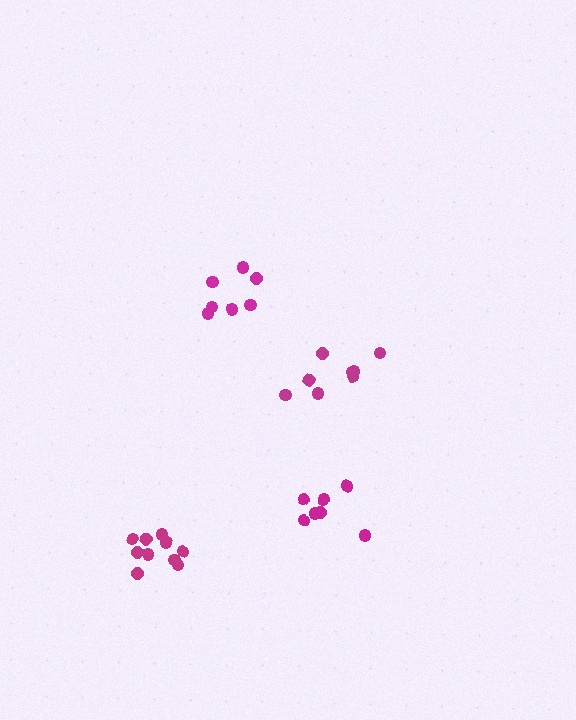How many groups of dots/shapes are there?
There are 4 groups.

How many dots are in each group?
Group 1: 8 dots, Group 2: 10 dots, Group 3: 7 dots, Group 4: 7 dots (32 total).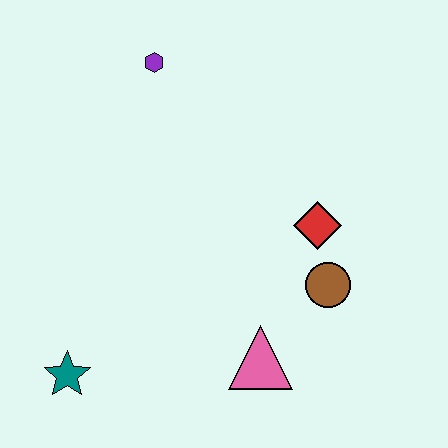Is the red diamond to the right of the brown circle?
No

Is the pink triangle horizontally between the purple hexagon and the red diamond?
Yes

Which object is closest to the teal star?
The pink triangle is closest to the teal star.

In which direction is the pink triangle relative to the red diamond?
The pink triangle is below the red diamond.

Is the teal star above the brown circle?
No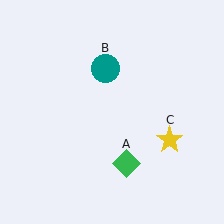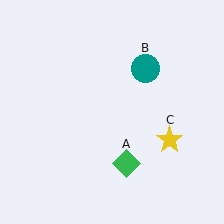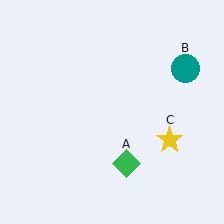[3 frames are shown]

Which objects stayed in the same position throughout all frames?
Green diamond (object A) and yellow star (object C) remained stationary.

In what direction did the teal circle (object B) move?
The teal circle (object B) moved right.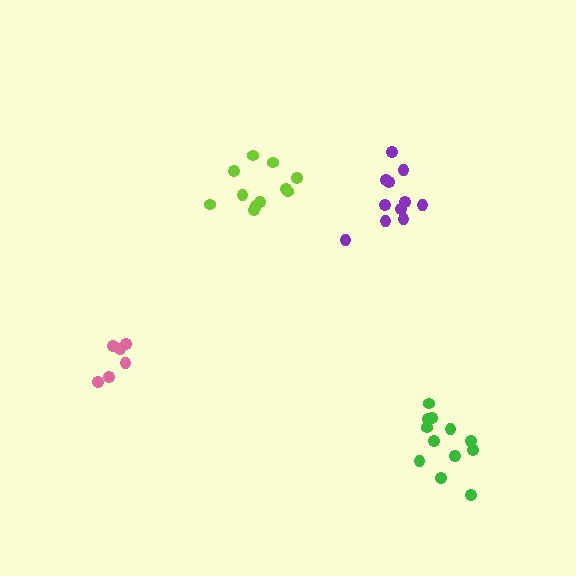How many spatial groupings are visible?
There are 4 spatial groupings.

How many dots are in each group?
Group 1: 11 dots, Group 2: 12 dots, Group 3: 11 dots, Group 4: 6 dots (40 total).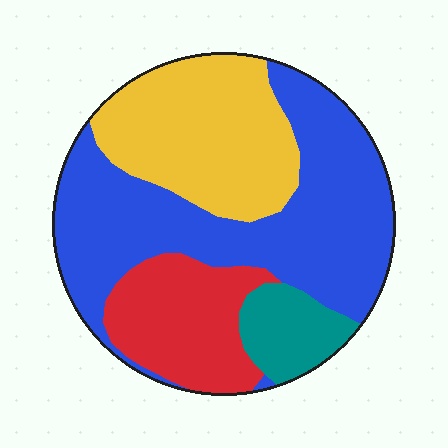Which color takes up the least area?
Teal, at roughly 10%.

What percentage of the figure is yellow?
Yellow covers roughly 25% of the figure.